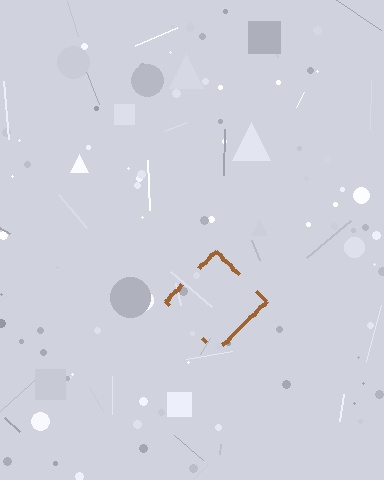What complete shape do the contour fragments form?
The contour fragments form a diamond.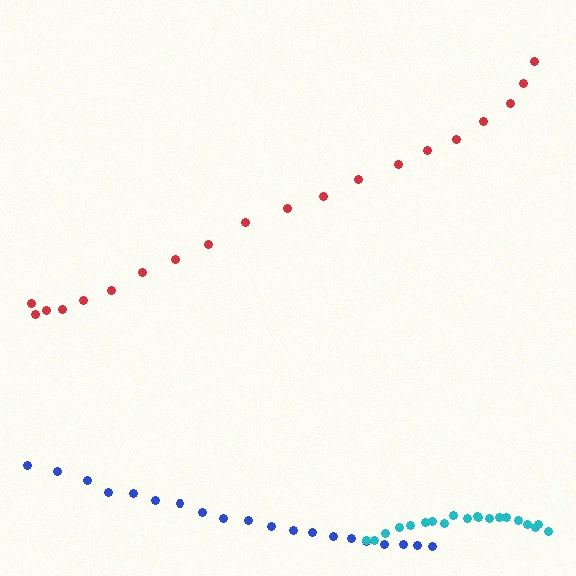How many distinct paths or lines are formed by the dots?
There are 3 distinct paths.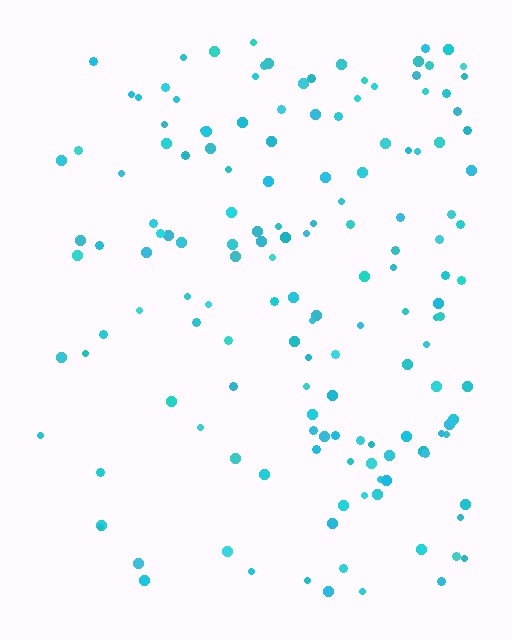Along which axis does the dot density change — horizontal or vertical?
Horizontal.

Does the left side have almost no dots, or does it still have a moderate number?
Still a moderate number, just noticeably fewer than the right.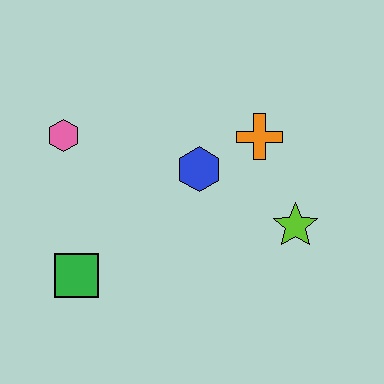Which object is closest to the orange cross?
The blue hexagon is closest to the orange cross.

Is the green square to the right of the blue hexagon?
No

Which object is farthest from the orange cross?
The green square is farthest from the orange cross.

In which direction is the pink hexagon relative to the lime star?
The pink hexagon is to the left of the lime star.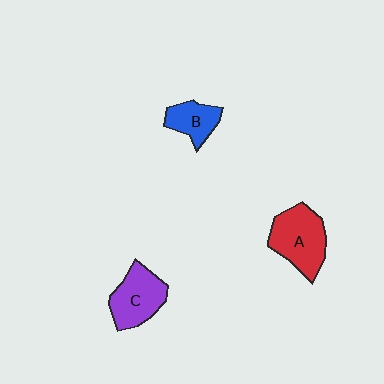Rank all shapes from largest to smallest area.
From largest to smallest: A (red), C (purple), B (blue).